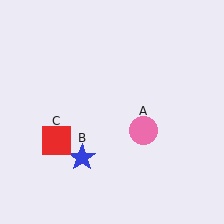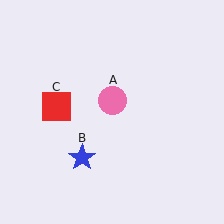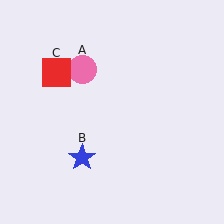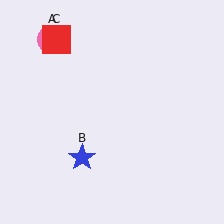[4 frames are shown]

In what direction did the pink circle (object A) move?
The pink circle (object A) moved up and to the left.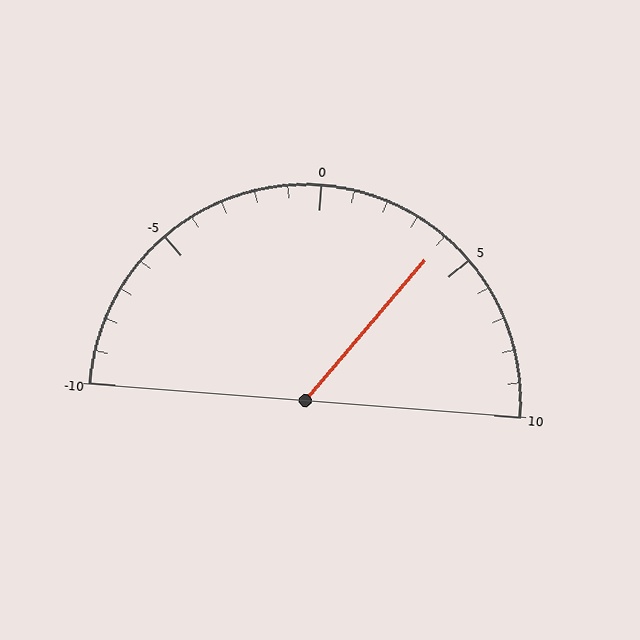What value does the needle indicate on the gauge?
The needle indicates approximately 4.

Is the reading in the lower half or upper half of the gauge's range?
The reading is in the upper half of the range (-10 to 10).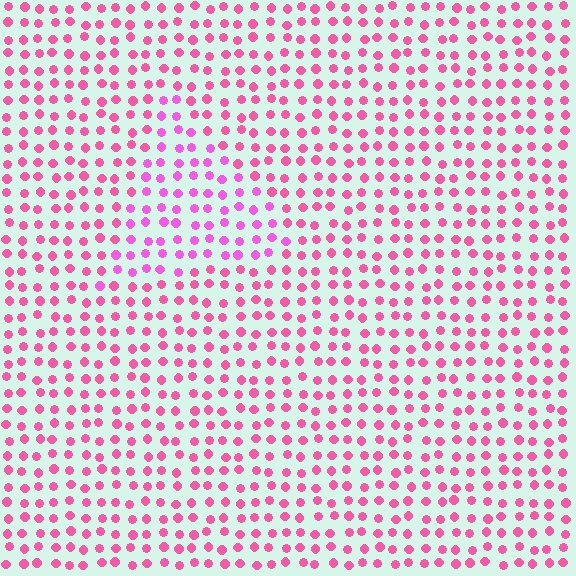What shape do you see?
I see a triangle.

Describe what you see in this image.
The image is filled with small pink elements in a uniform arrangement. A triangle-shaped region is visible where the elements are tinted to a slightly different hue, forming a subtle color boundary.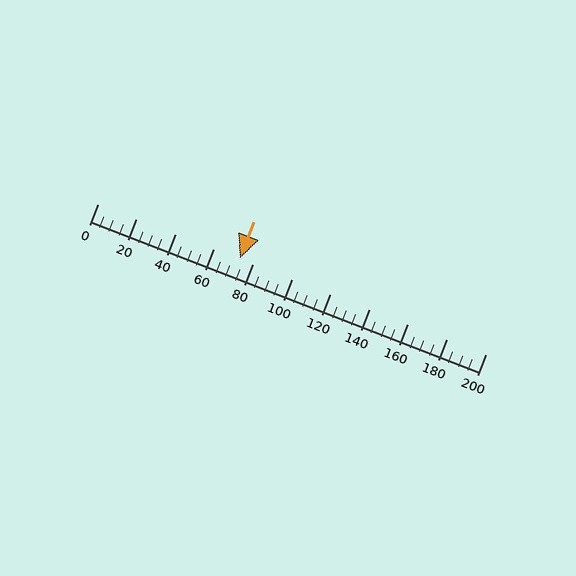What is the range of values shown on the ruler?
The ruler shows values from 0 to 200.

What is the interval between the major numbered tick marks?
The major tick marks are spaced 20 units apart.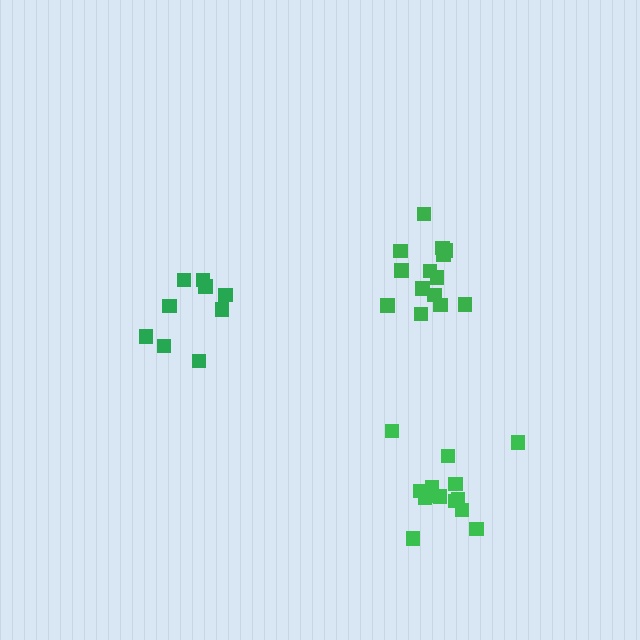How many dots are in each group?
Group 1: 9 dots, Group 2: 14 dots, Group 3: 14 dots (37 total).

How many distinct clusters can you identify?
There are 3 distinct clusters.